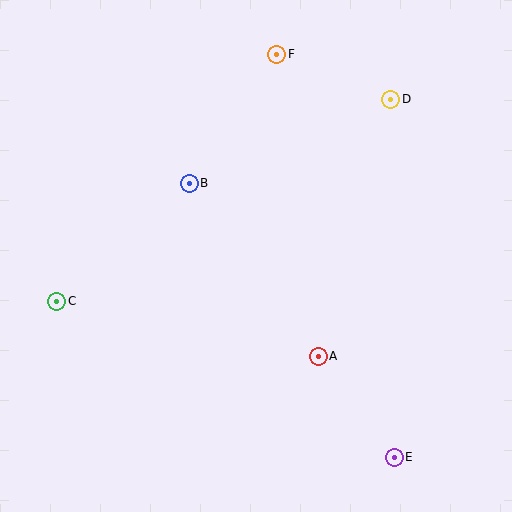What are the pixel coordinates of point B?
Point B is at (189, 183).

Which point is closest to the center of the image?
Point B at (189, 183) is closest to the center.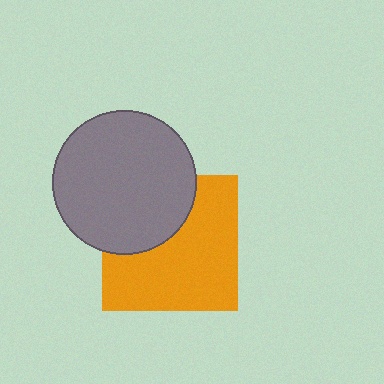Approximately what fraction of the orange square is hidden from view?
Roughly 35% of the orange square is hidden behind the gray circle.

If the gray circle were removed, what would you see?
You would see the complete orange square.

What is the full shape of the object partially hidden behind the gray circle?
The partially hidden object is an orange square.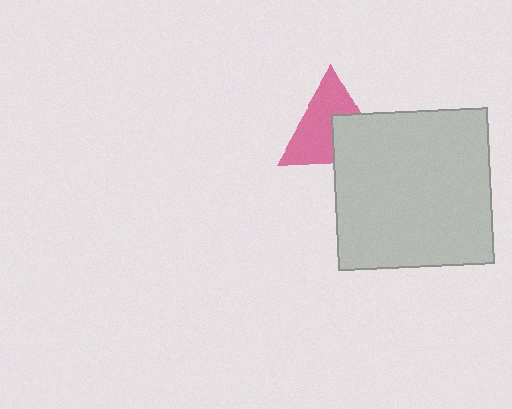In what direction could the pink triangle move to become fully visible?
The pink triangle could move toward the upper-left. That would shift it out from behind the light gray square entirely.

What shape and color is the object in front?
The object in front is a light gray square.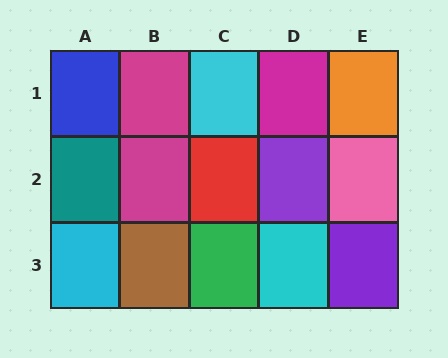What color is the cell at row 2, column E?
Pink.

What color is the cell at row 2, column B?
Magenta.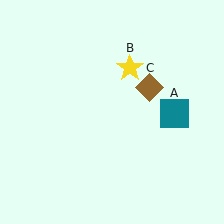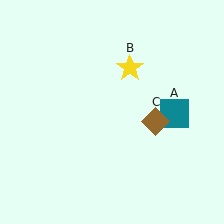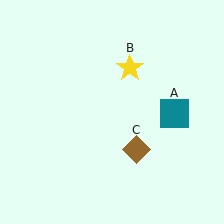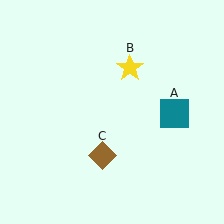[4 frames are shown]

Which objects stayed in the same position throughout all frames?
Teal square (object A) and yellow star (object B) remained stationary.